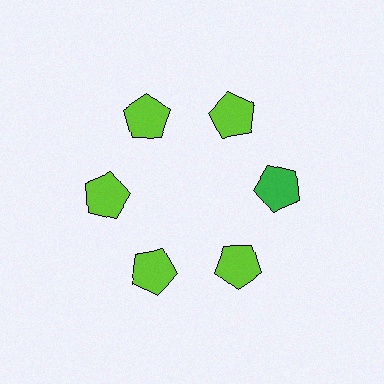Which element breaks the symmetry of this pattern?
The green pentagon at roughly the 3 o'clock position breaks the symmetry. All other shapes are lime pentagons.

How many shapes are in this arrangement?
There are 6 shapes arranged in a ring pattern.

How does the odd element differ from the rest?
It has a different color: green instead of lime.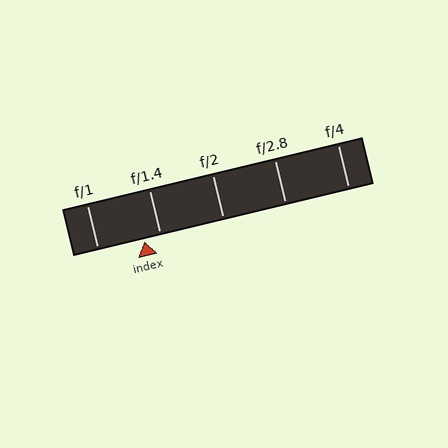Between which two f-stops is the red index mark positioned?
The index mark is between f/1 and f/1.4.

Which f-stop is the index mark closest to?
The index mark is closest to f/1.4.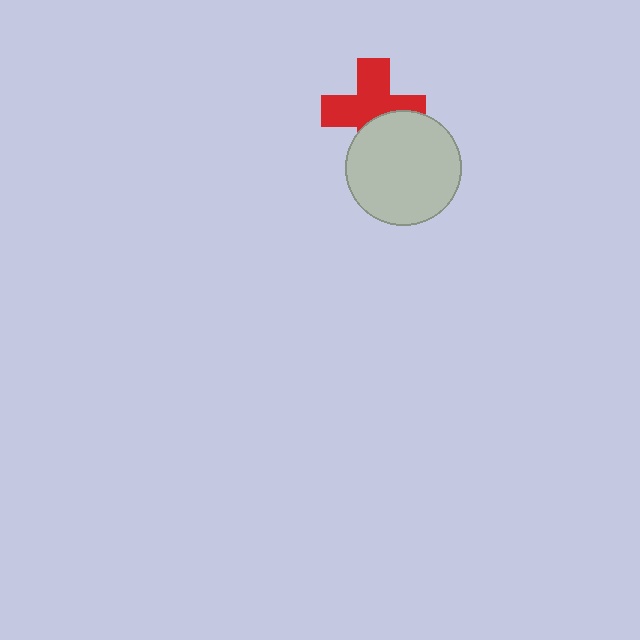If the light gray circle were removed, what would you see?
You would see the complete red cross.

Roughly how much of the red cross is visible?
About half of it is visible (roughly 65%).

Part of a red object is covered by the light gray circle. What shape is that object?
It is a cross.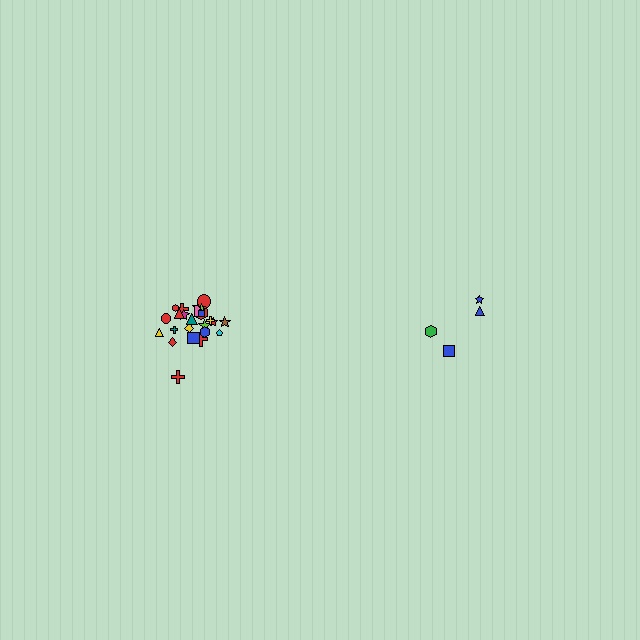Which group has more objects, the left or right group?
The left group.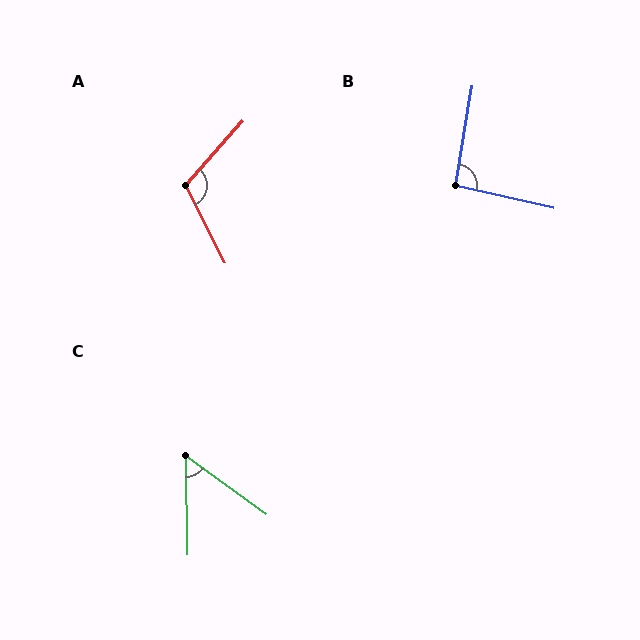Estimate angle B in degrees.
Approximately 93 degrees.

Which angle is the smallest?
C, at approximately 53 degrees.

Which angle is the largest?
A, at approximately 112 degrees.